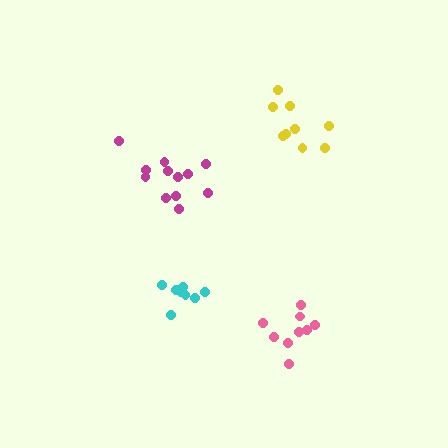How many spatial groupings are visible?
There are 4 spatial groupings.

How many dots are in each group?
Group 1: 12 dots, Group 2: 8 dots, Group 3: 9 dots, Group 4: 9 dots (38 total).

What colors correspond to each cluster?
The clusters are colored: magenta, cyan, yellow, pink.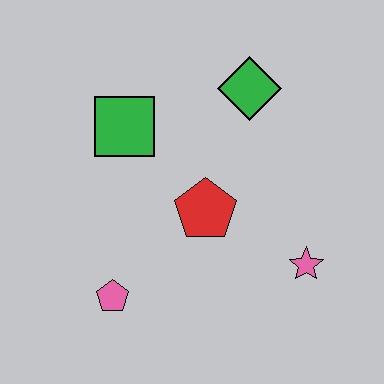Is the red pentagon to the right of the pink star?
No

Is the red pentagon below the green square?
Yes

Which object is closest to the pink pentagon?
The red pentagon is closest to the pink pentagon.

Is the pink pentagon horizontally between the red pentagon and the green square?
No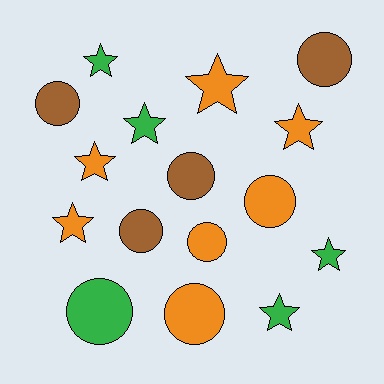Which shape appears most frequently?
Circle, with 8 objects.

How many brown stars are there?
There are no brown stars.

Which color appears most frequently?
Orange, with 7 objects.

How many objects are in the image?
There are 16 objects.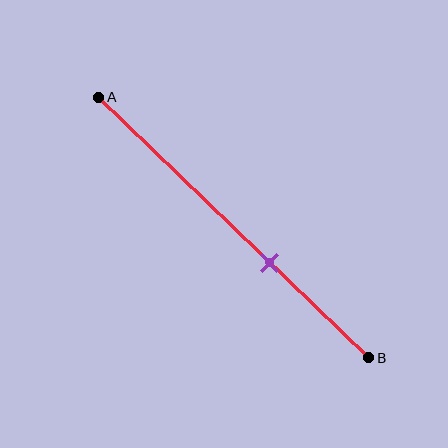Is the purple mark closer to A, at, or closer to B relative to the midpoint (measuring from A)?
The purple mark is closer to point B than the midpoint of segment AB.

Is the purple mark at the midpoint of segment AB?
No, the mark is at about 65% from A, not at the 50% midpoint.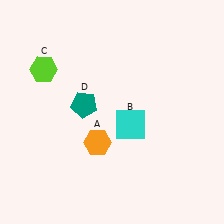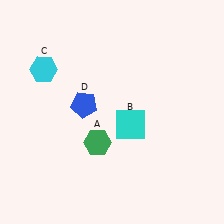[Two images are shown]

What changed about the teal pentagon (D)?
In Image 1, D is teal. In Image 2, it changed to blue.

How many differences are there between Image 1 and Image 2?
There are 3 differences between the two images.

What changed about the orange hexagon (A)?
In Image 1, A is orange. In Image 2, it changed to green.